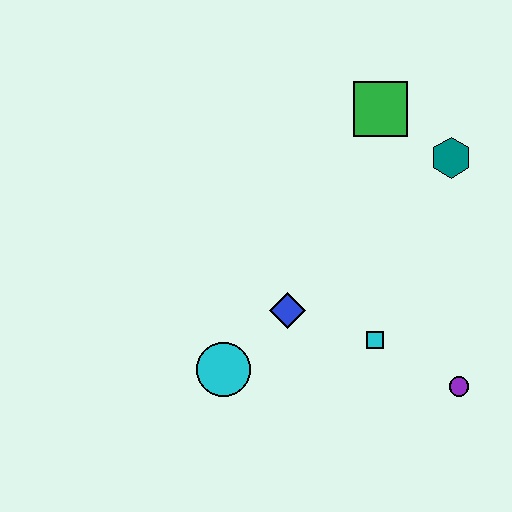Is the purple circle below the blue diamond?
Yes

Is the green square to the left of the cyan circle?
No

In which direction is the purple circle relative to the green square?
The purple circle is below the green square.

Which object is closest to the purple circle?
The cyan square is closest to the purple circle.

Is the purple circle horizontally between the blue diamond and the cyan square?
No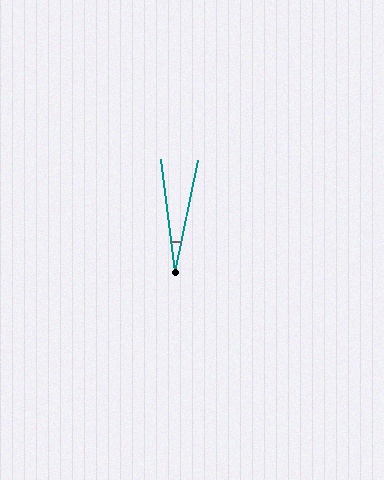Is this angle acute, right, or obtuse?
It is acute.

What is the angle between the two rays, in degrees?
Approximately 19 degrees.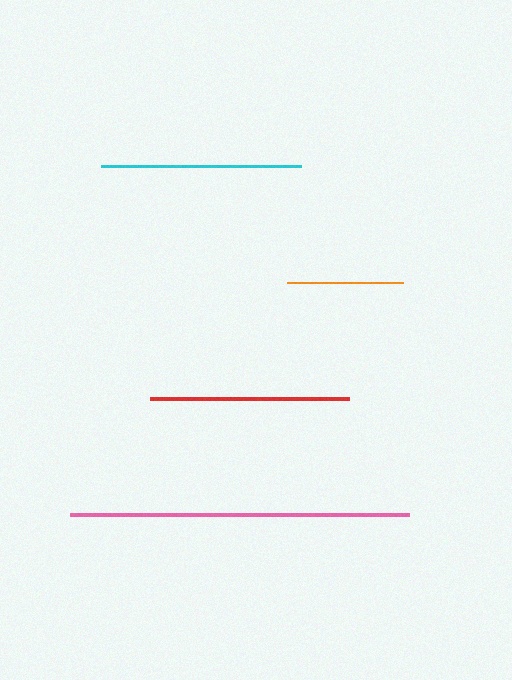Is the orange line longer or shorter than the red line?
The red line is longer than the orange line.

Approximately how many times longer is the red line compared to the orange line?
The red line is approximately 1.7 times the length of the orange line.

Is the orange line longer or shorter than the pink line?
The pink line is longer than the orange line.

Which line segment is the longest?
The pink line is the longest at approximately 340 pixels.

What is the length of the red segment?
The red segment is approximately 199 pixels long.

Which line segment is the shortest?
The orange line is the shortest at approximately 116 pixels.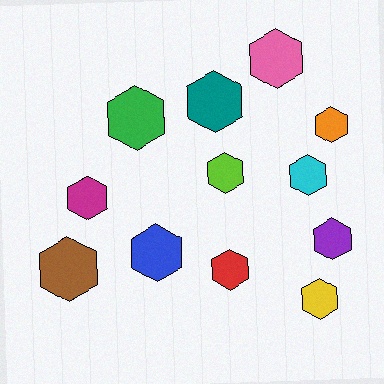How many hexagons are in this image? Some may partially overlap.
There are 12 hexagons.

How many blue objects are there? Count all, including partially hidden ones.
There is 1 blue object.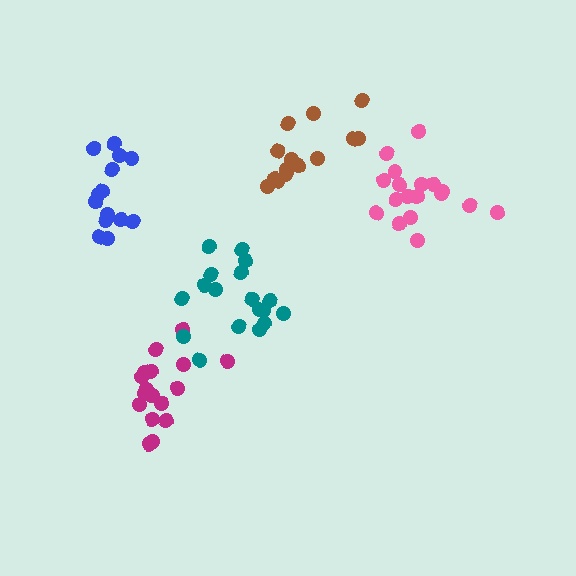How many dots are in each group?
Group 1: 18 dots, Group 2: 14 dots, Group 3: 14 dots, Group 4: 18 dots, Group 5: 18 dots (82 total).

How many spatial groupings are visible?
There are 5 spatial groupings.